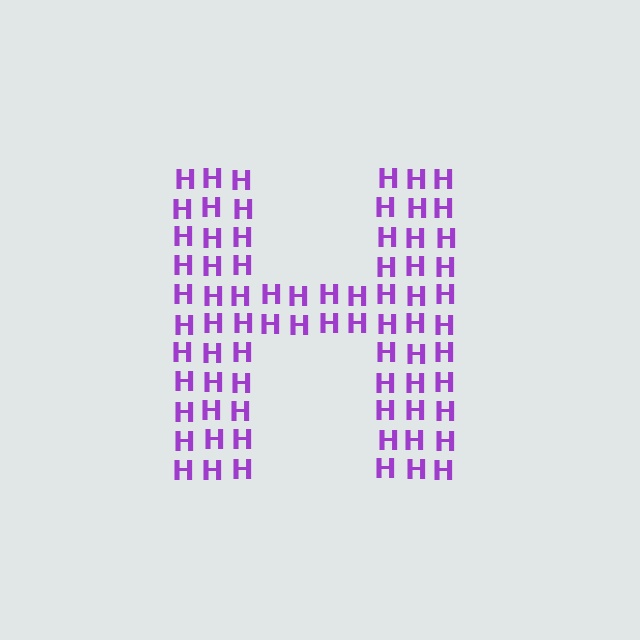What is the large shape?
The large shape is the letter H.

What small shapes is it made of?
It is made of small letter H's.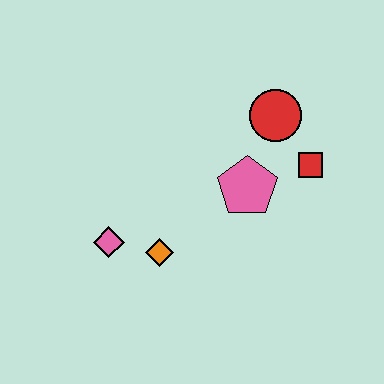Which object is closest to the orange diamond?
The pink diamond is closest to the orange diamond.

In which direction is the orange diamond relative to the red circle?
The orange diamond is below the red circle.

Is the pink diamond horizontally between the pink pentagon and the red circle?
No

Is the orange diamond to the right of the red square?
No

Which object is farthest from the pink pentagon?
The pink diamond is farthest from the pink pentagon.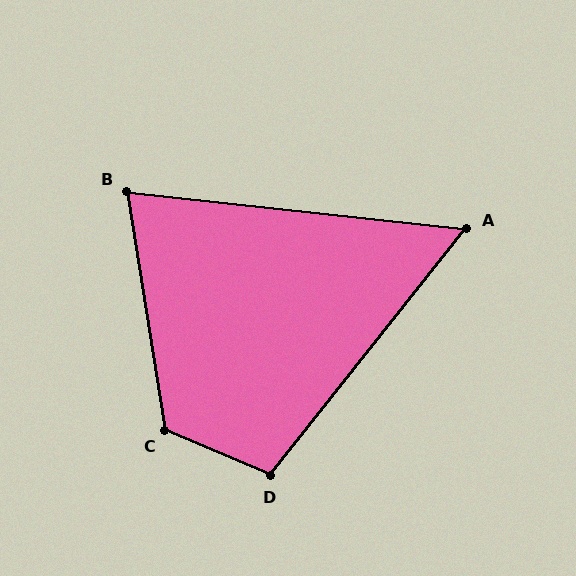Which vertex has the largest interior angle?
C, at approximately 122 degrees.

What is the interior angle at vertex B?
Approximately 75 degrees (acute).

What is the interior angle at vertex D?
Approximately 105 degrees (obtuse).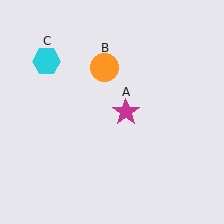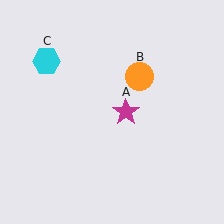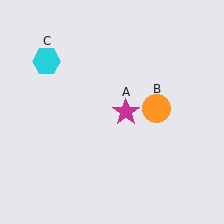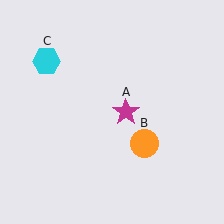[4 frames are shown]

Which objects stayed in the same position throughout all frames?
Magenta star (object A) and cyan hexagon (object C) remained stationary.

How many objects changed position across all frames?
1 object changed position: orange circle (object B).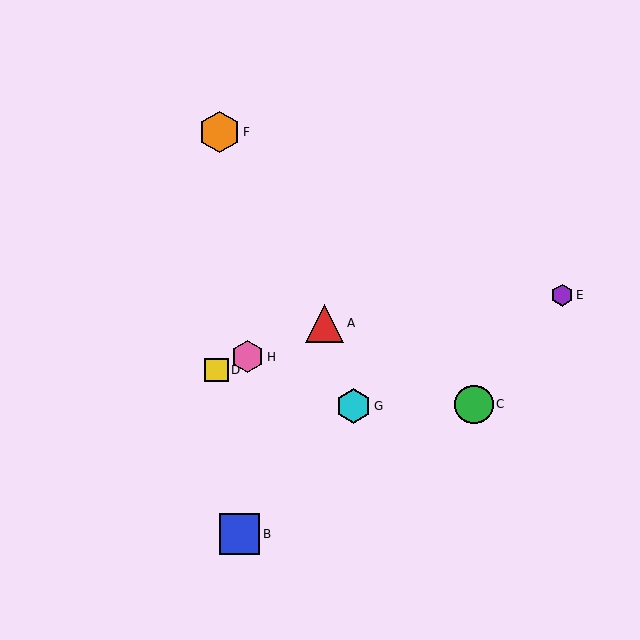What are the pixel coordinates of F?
Object F is at (219, 132).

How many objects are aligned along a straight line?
3 objects (A, D, H) are aligned along a straight line.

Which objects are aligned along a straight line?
Objects A, D, H are aligned along a straight line.